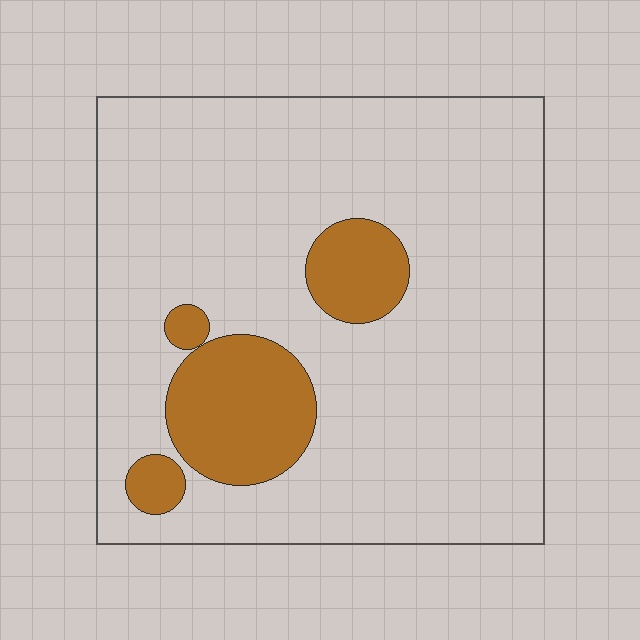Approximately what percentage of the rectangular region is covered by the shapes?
Approximately 15%.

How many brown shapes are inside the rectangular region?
4.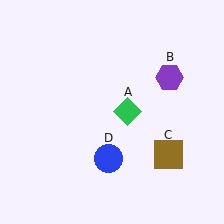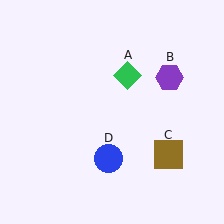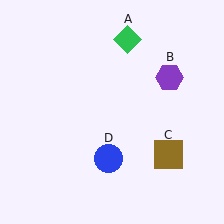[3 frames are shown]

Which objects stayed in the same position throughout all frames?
Purple hexagon (object B) and brown square (object C) and blue circle (object D) remained stationary.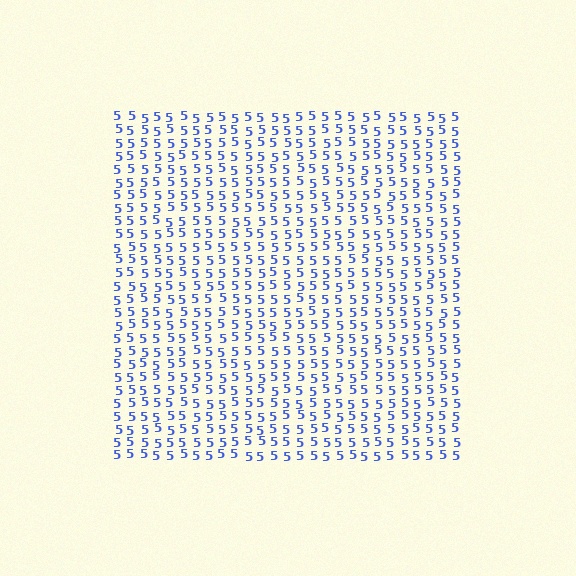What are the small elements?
The small elements are digit 5's.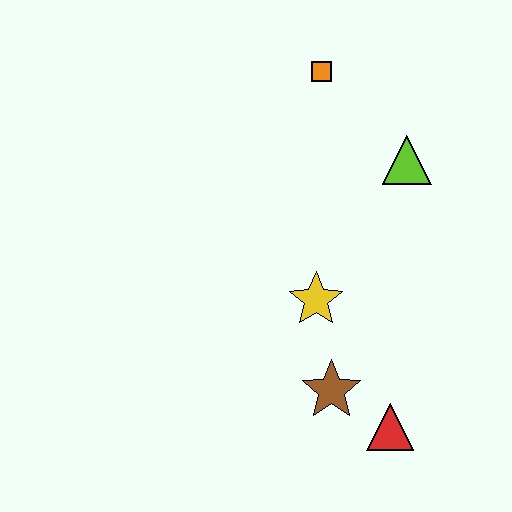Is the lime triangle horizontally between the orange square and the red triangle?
No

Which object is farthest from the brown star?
The orange square is farthest from the brown star.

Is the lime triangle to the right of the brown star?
Yes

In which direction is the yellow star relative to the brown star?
The yellow star is above the brown star.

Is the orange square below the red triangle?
No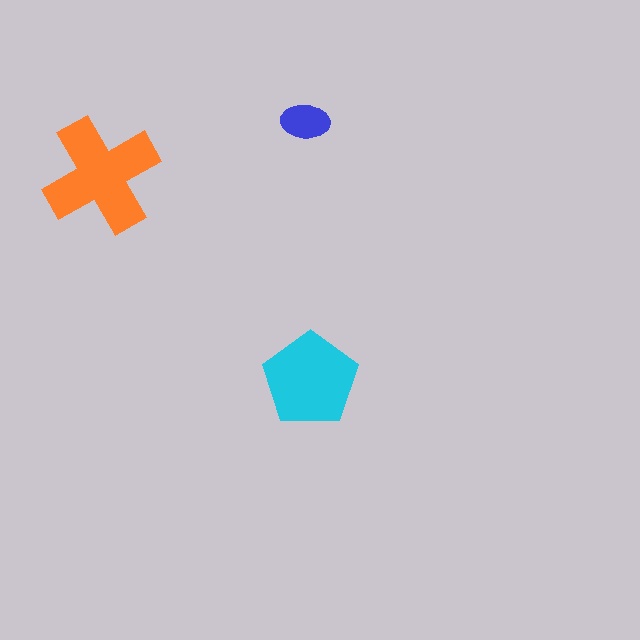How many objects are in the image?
There are 3 objects in the image.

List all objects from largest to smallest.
The orange cross, the cyan pentagon, the blue ellipse.